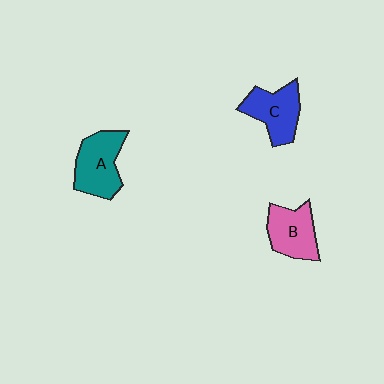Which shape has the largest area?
Shape A (teal).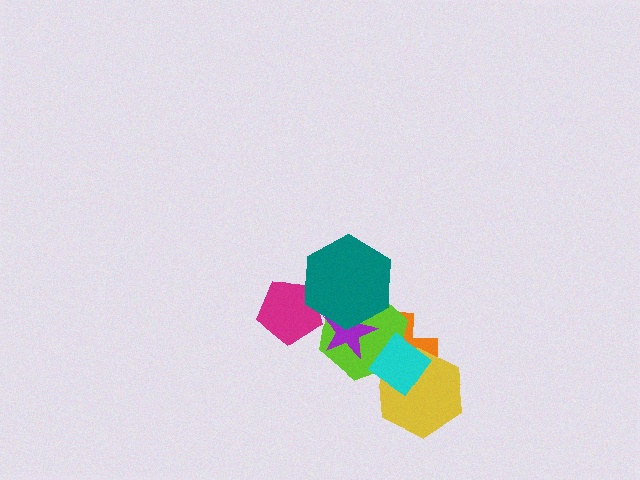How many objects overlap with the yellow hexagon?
3 objects overlap with the yellow hexagon.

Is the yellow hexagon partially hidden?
Yes, it is partially covered by another shape.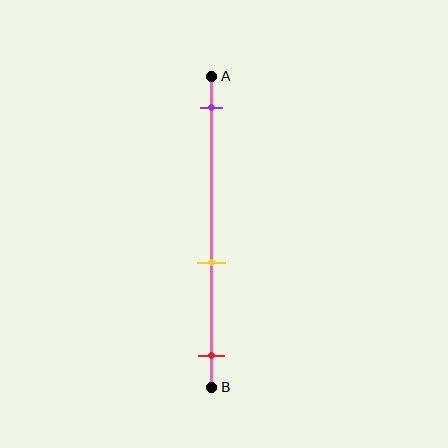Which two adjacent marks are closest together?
The yellow and red marks are the closest adjacent pair.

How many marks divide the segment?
There are 3 marks dividing the segment.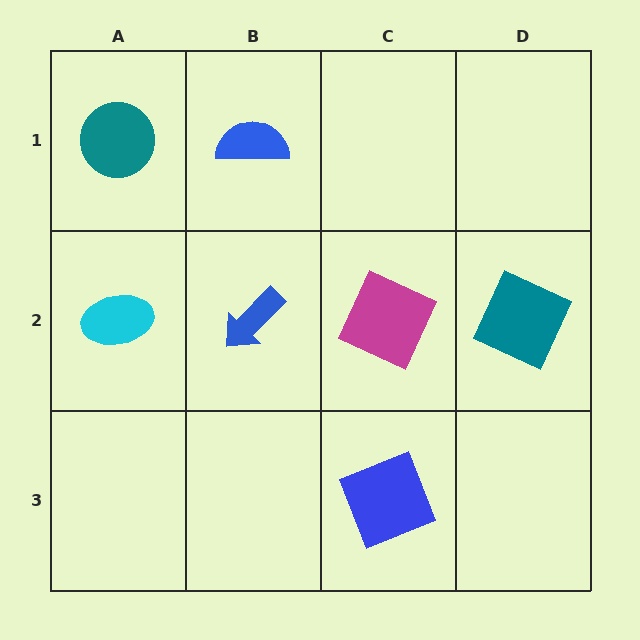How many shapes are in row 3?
1 shape.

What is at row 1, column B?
A blue semicircle.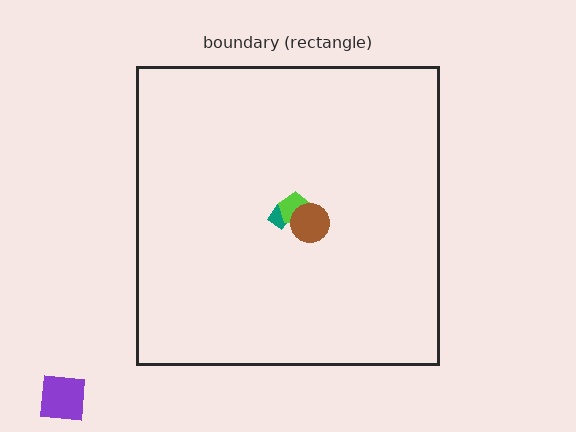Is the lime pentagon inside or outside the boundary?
Inside.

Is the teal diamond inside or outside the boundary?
Inside.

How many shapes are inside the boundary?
3 inside, 1 outside.